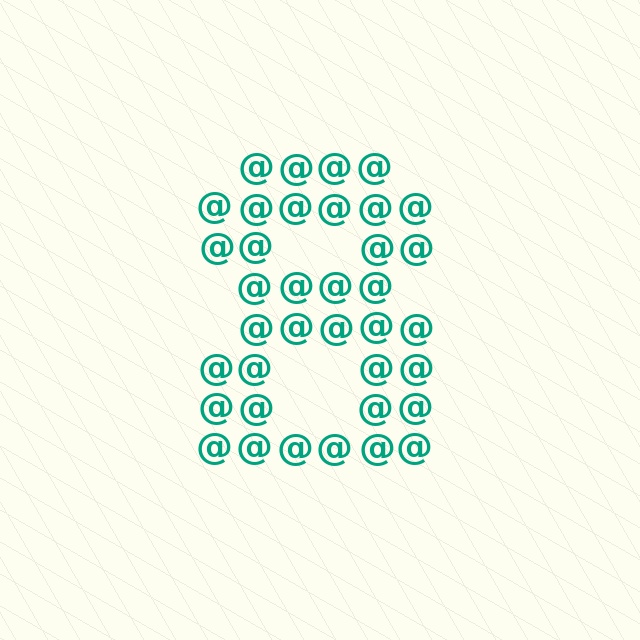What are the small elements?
The small elements are at signs.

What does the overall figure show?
The overall figure shows the digit 8.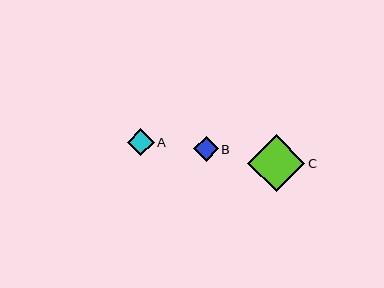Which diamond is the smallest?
Diamond B is the smallest with a size of approximately 25 pixels.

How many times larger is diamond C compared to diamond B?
Diamond C is approximately 2.3 times the size of diamond B.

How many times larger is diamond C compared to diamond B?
Diamond C is approximately 2.3 times the size of diamond B.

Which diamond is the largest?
Diamond C is the largest with a size of approximately 57 pixels.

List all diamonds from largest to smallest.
From largest to smallest: C, A, B.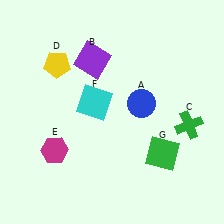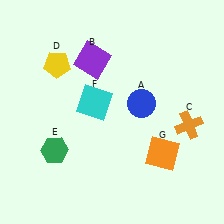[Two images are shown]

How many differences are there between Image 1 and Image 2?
There are 3 differences between the two images.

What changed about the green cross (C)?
In Image 1, C is green. In Image 2, it changed to orange.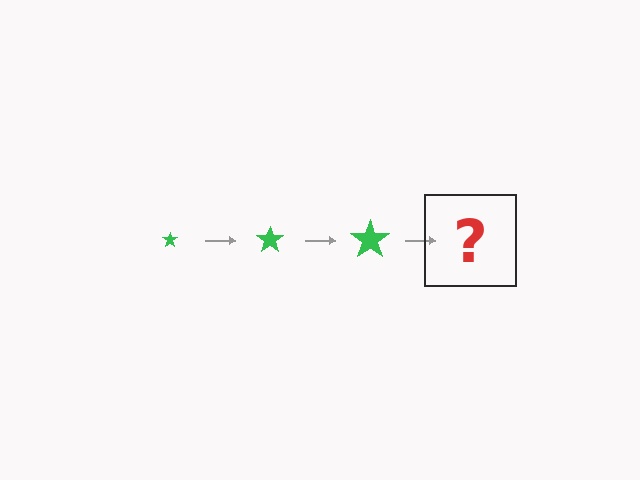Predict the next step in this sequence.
The next step is a green star, larger than the previous one.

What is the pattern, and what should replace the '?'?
The pattern is that the star gets progressively larger each step. The '?' should be a green star, larger than the previous one.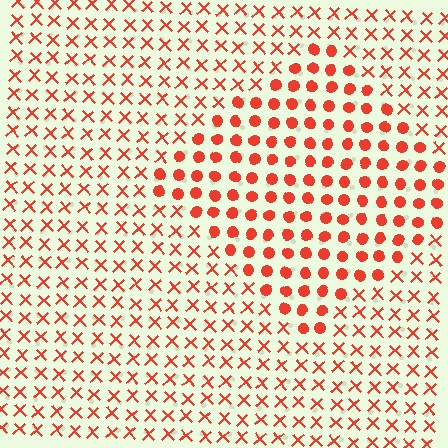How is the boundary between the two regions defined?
The boundary is defined by a change in element shape: circles inside vs. X marks outside. All elements share the same color and spacing.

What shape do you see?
I see a diamond.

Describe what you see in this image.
The image is filled with small red elements arranged in a uniform grid. A diamond-shaped region contains circles, while the surrounding area contains X marks. The boundary is defined purely by the change in element shape.